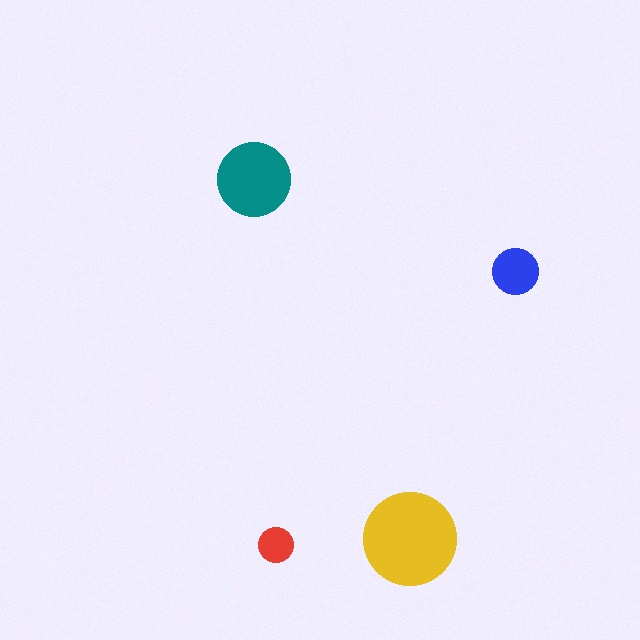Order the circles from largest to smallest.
the yellow one, the teal one, the blue one, the red one.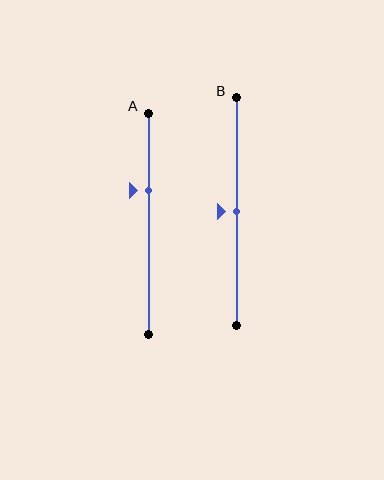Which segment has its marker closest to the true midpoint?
Segment B has its marker closest to the true midpoint.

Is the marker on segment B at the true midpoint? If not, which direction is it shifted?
Yes, the marker on segment B is at the true midpoint.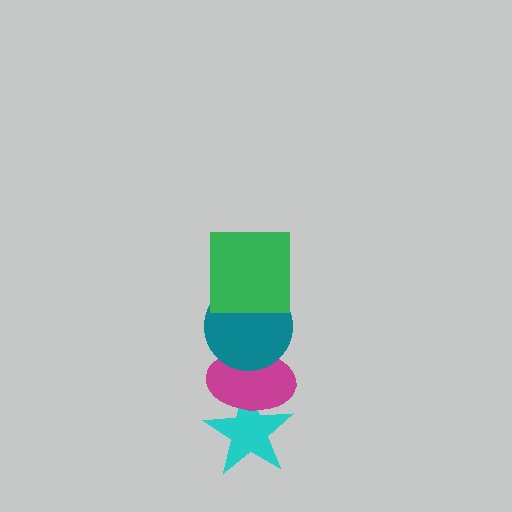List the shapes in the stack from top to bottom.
From top to bottom: the green square, the teal circle, the magenta ellipse, the cyan star.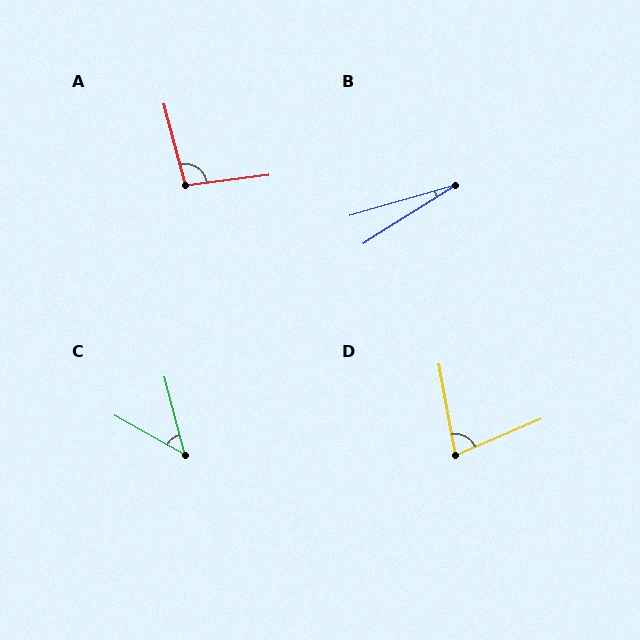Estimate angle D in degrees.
Approximately 77 degrees.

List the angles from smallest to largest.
B (16°), C (46°), D (77°), A (97°).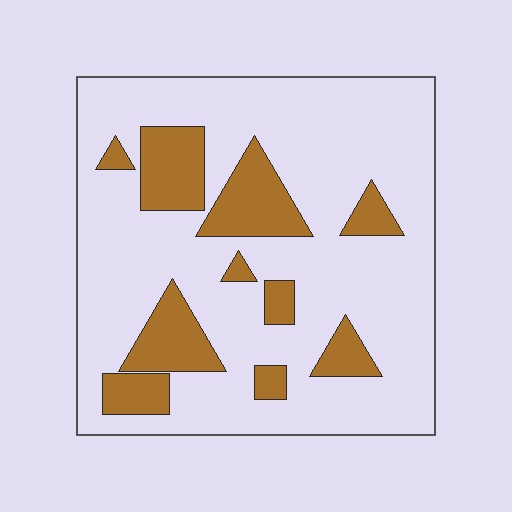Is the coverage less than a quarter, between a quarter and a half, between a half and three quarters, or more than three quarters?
Less than a quarter.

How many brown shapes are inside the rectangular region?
10.